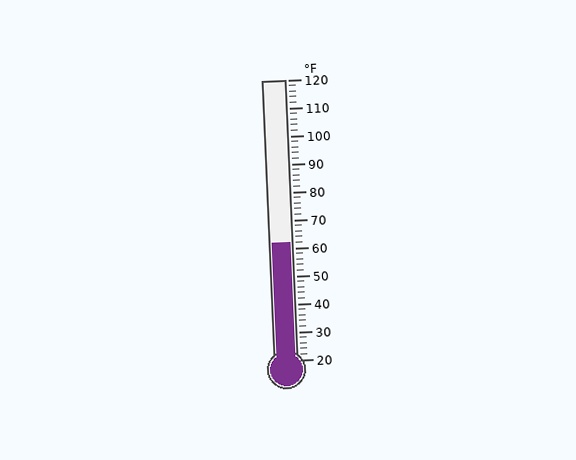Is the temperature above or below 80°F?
The temperature is below 80°F.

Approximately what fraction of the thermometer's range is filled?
The thermometer is filled to approximately 40% of its range.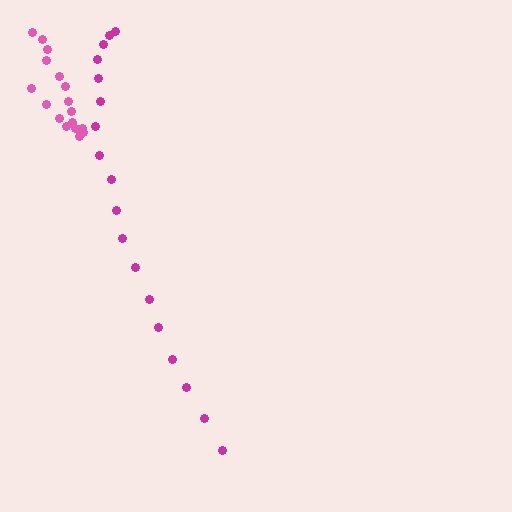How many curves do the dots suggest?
There are 2 distinct paths.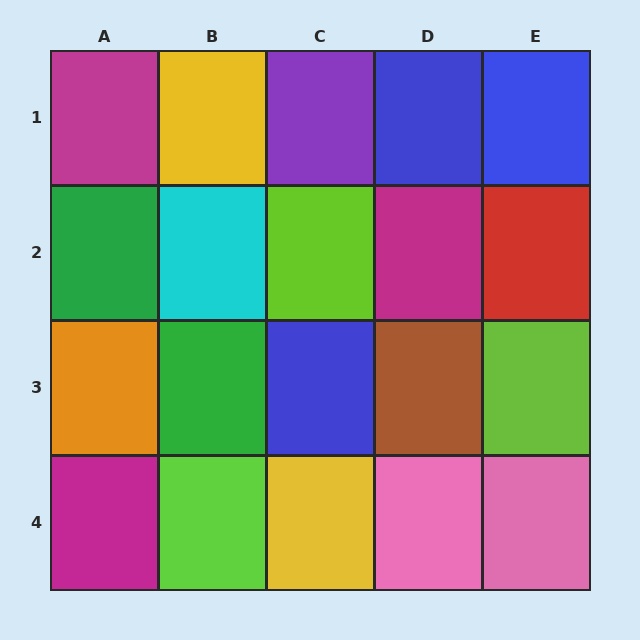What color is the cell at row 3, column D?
Brown.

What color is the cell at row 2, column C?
Lime.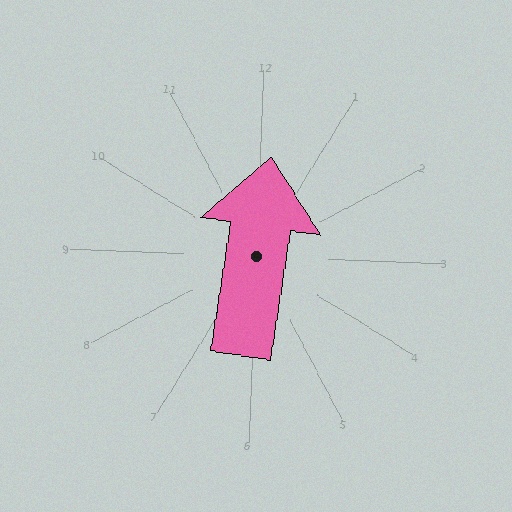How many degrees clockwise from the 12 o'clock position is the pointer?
Approximately 6 degrees.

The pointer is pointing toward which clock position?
Roughly 12 o'clock.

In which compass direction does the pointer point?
North.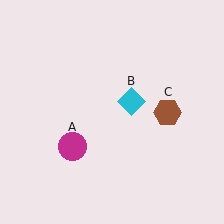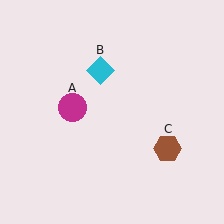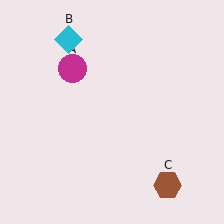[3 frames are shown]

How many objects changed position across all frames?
3 objects changed position: magenta circle (object A), cyan diamond (object B), brown hexagon (object C).